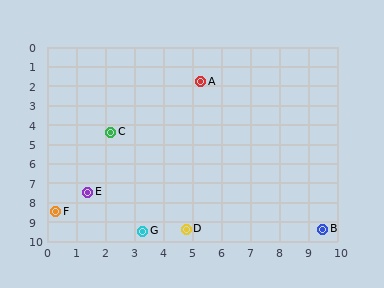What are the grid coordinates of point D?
Point D is at approximately (4.8, 9.4).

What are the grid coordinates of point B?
Point B is at approximately (9.5, 9.4).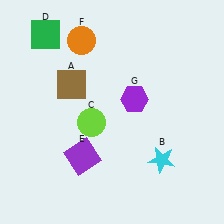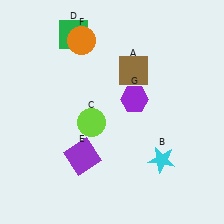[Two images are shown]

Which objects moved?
The objects that moved are: the brown square (A), the green square (D).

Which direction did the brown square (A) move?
The brown square (A) moved right.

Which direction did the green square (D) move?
The green square (D) moved right.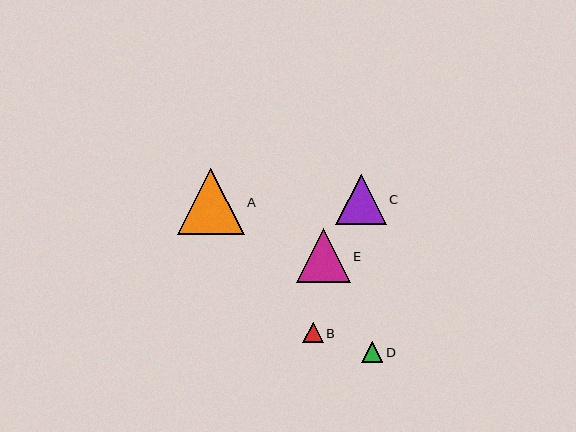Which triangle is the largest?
Triangle A is the largest with a size of approximately 66 pixels.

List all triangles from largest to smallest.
From largest to smallest: A, E, C, D, B.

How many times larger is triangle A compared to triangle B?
Triangle A is approximately 3.2 times the size of triangle B.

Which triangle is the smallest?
Triangle B is the smallest with a size of approximately 20 pixels.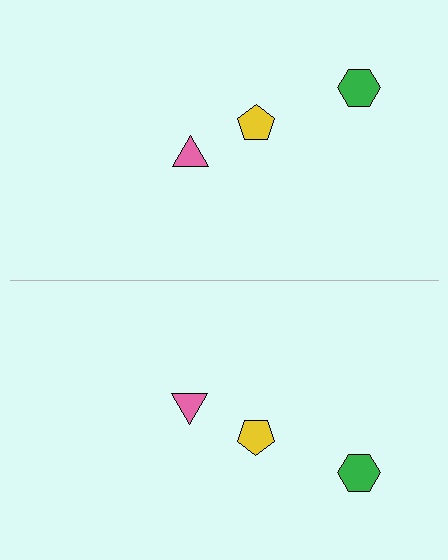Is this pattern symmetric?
Yes, this pattern has bilateral (reflection) symmetry.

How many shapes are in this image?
There are 6 shapes in this image.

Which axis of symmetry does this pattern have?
The pattern has a horizontal axis of symmetry running through the center of the image.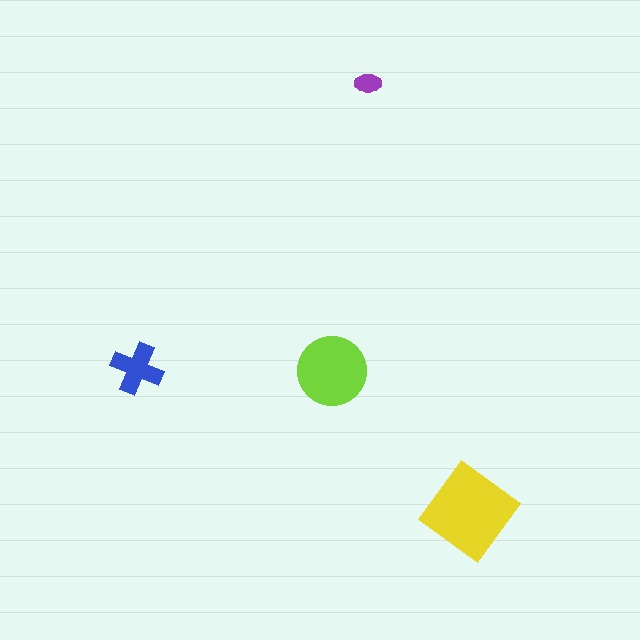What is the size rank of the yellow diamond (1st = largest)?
1st.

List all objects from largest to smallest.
The yellow diamond, the lime circle, the blue cross, the purple ellipse.